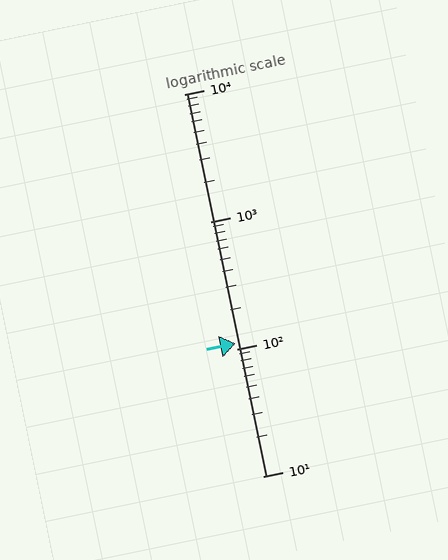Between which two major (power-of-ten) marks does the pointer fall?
The pointer is between 100 and 1000.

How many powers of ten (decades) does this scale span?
The scale spans 3 decades, from 10 to 10000.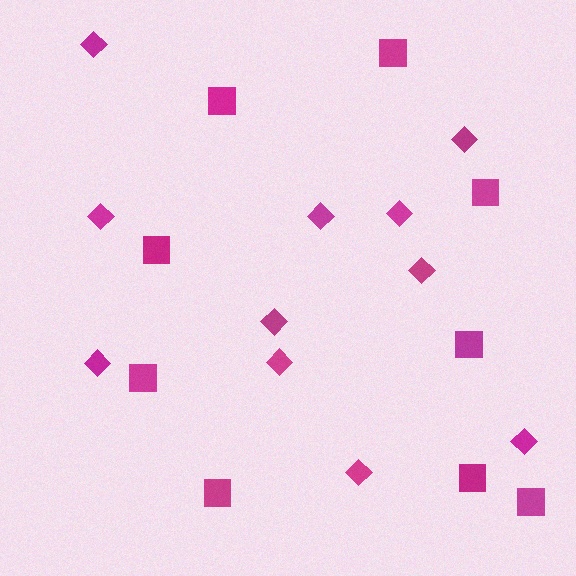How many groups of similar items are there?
There are 2 groups: one group of squares (9) and one group of diamonds (11).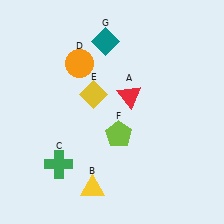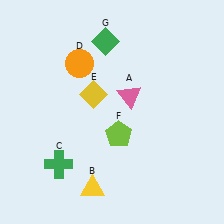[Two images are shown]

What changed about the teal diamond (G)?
In Image 1, G is teal. In Image 2, it changed to green.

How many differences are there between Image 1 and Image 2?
There are 2 differences between the two images.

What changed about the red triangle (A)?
In Image 1, A is red. In Image 2, it changed to pink.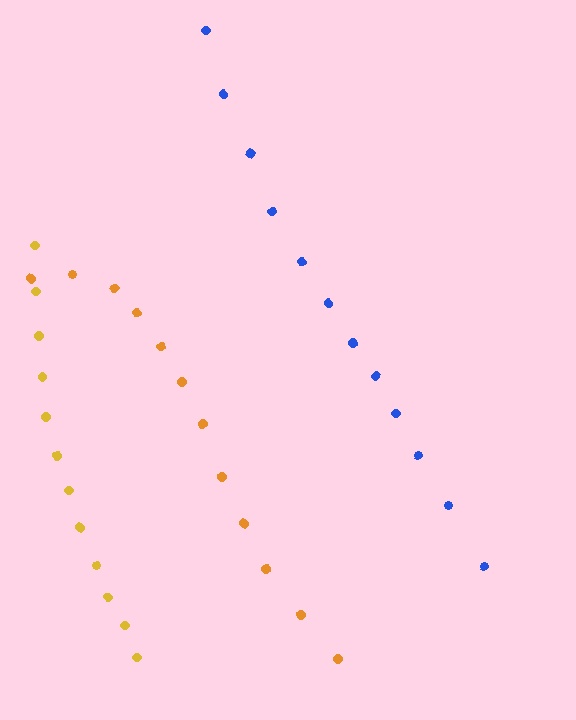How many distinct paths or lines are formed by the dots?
There are 3 distinct paths.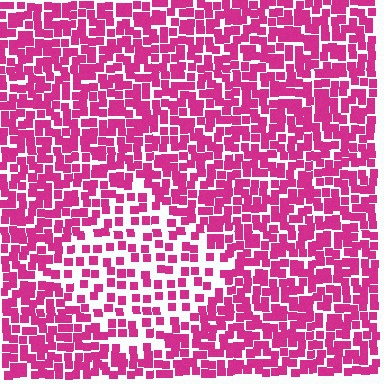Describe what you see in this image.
The image contains small magenta elements arranged at two different densities. A diamond-shaped region is visible where the elements are less densely packed than the surrounding area.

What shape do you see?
I see a diamond.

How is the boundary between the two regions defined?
The boundary is defined by a change in element density (approximately 2.0x ratio). All elements are the same color, size, and shape.